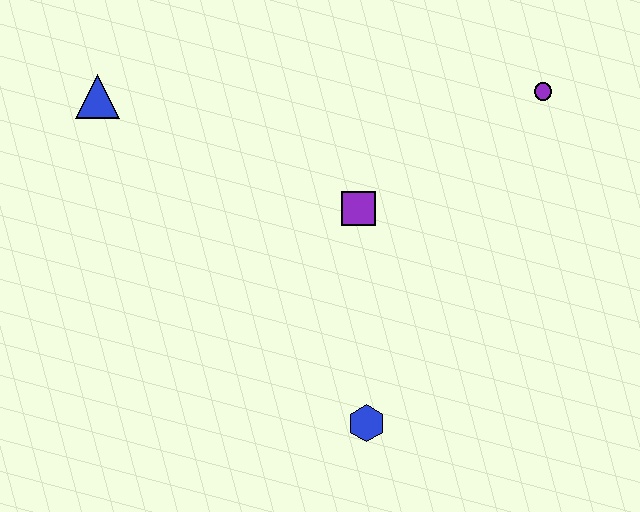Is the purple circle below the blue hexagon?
No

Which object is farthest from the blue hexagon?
The blue triangle is farthest from the blue hexagon.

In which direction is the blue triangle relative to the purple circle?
The blue triangle is to the left of the purple circle.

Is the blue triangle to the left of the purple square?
Yes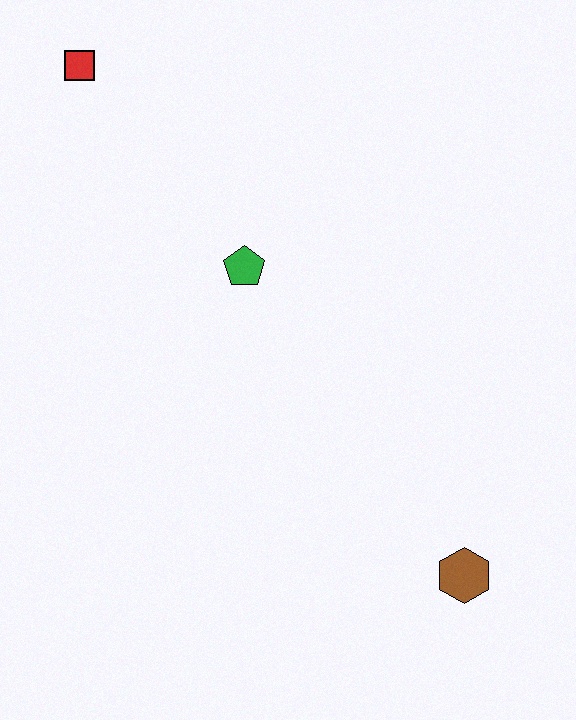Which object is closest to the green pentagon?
The red square is closest to the green pentagon.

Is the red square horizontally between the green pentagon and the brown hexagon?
No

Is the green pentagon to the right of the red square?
Yes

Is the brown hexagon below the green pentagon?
Yes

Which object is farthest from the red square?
The brown hexagon is farthest from the red square.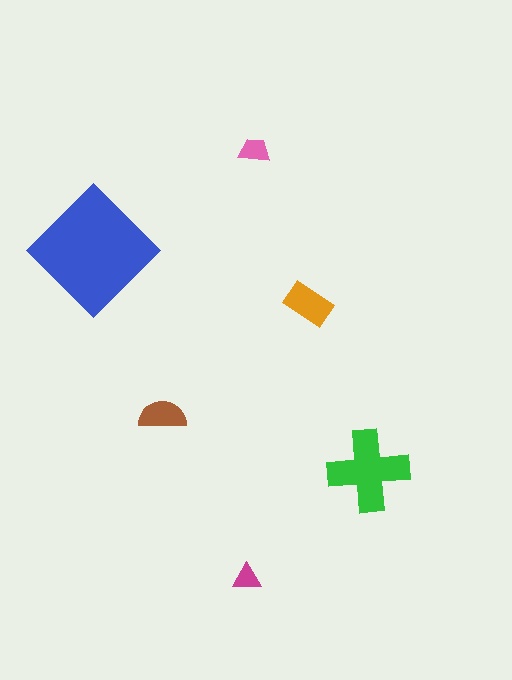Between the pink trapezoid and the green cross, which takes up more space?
The green cross.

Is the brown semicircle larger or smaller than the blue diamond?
Smaller.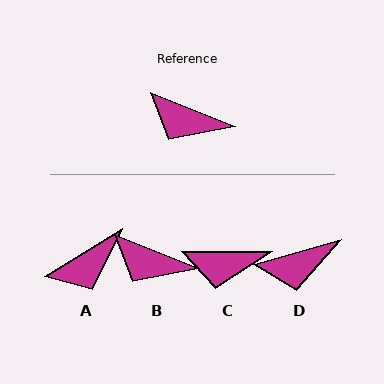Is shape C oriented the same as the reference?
No, it is off by about 22 degrees.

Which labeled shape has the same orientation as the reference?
B.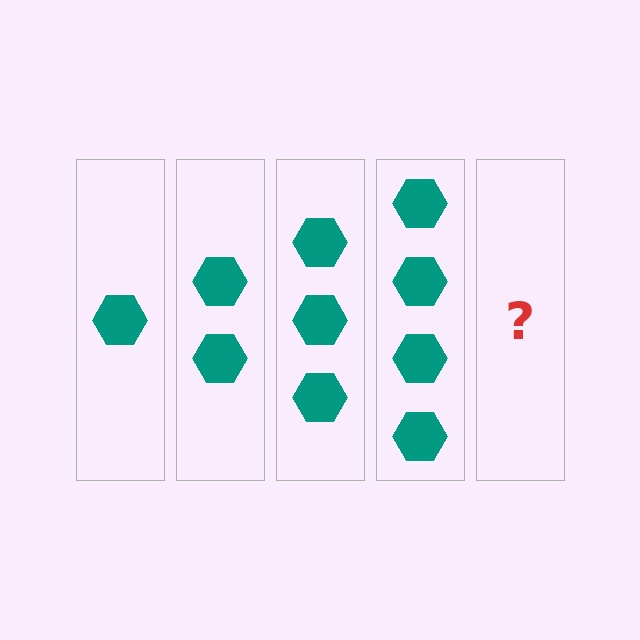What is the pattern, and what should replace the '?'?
The pattern is that each step adds one more hexagon. The '?' should be 5 hexagons.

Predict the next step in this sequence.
The next step is 5 hexagons.